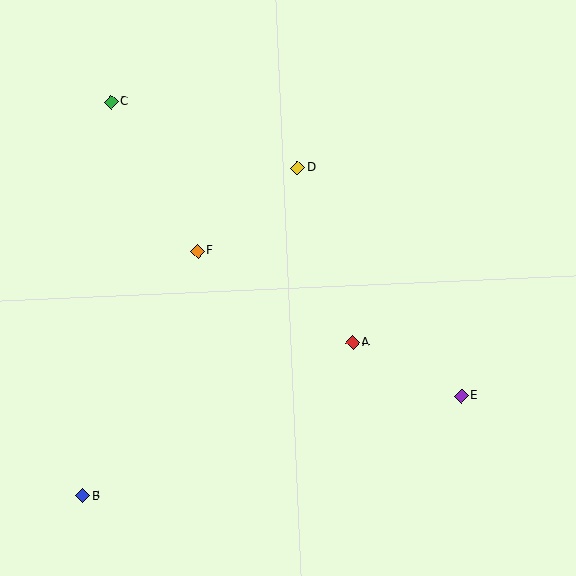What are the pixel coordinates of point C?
Point C is at (111, 102).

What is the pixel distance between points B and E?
The distance between B and E is 392 pixels.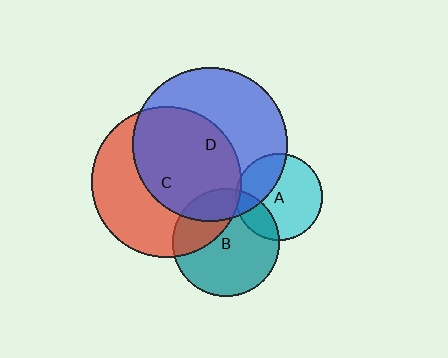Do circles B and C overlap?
Yes.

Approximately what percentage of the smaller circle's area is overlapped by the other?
Approximately 30%.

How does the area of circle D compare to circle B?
Approximately 2.1 times.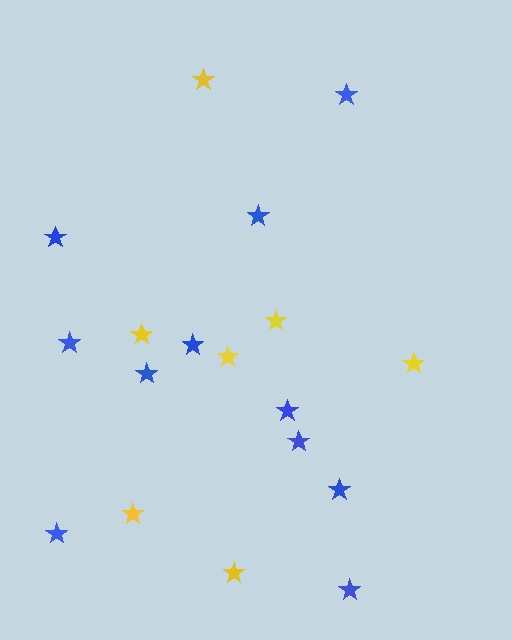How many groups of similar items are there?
There are 2 groups: one group of blue stars (11) and one group of yellow stars (7).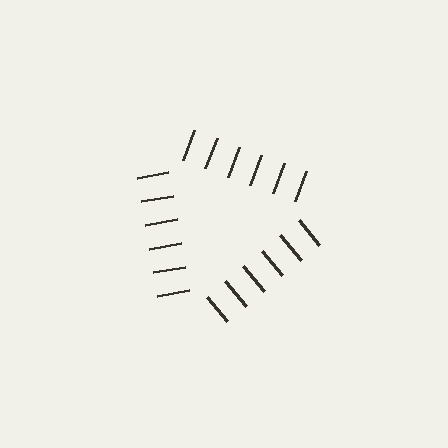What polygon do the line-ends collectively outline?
An illusory triangle — the line segments terminate on its edges but no continuous stroke is drawn.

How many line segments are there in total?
18 — 6 along each of the 3 edges.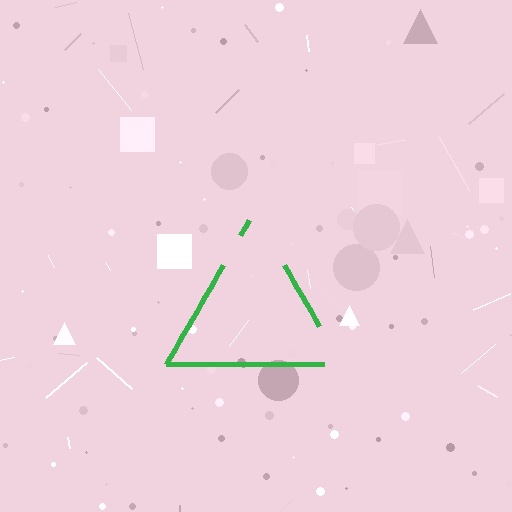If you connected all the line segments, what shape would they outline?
They would outline a triangle.